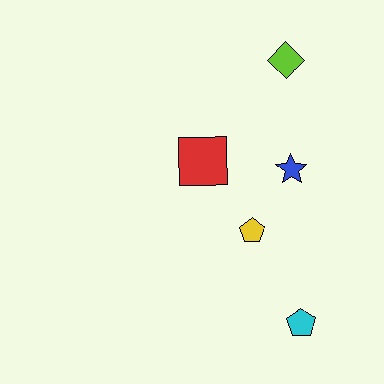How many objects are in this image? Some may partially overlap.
There are 5 objects.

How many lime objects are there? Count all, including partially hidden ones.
There is 1 lime object.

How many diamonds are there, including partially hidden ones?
There is 1 diamond.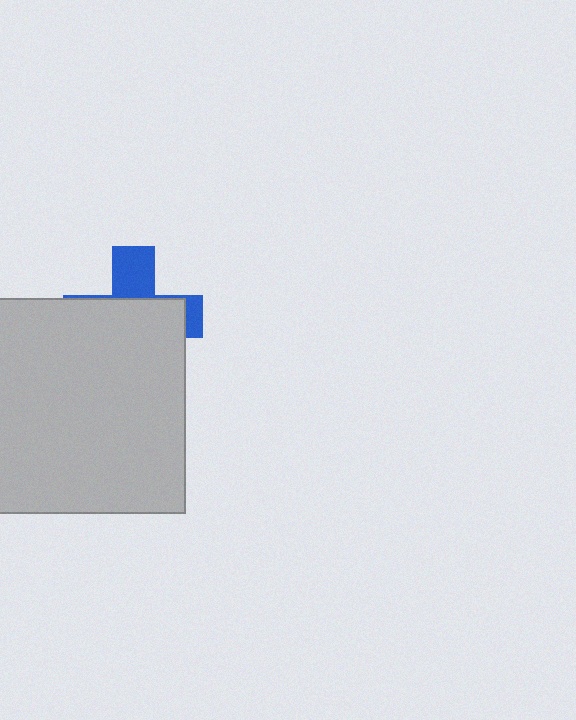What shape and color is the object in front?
The object in front is a light gray square.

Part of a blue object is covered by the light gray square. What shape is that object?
It is a cross.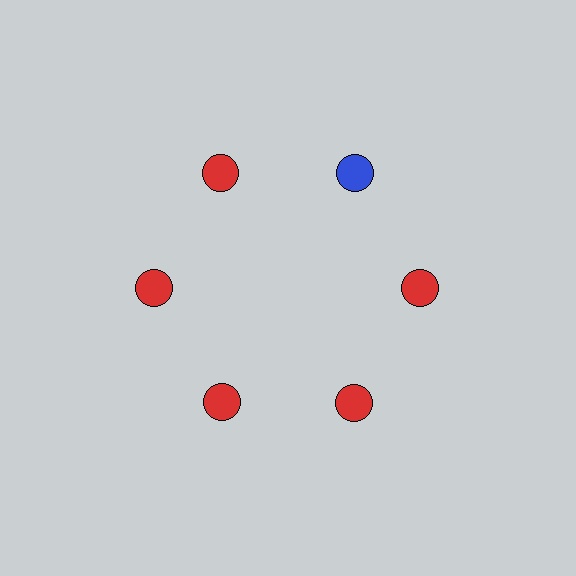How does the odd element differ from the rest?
It has a different color: blue instead of red.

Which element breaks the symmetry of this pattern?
The blue circle at roughly the 1 o'clock position breaks the symmetry. All other shapes are red circles.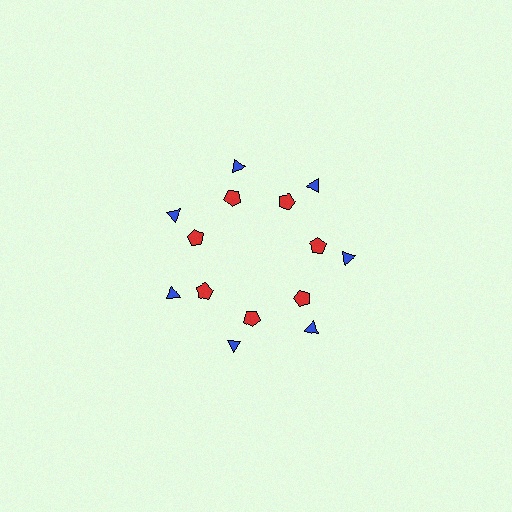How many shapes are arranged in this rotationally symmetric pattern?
There are 14 shapes, arranged in 7 groups of 2.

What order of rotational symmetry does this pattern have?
This pattern has 7-fold rotational symmetry.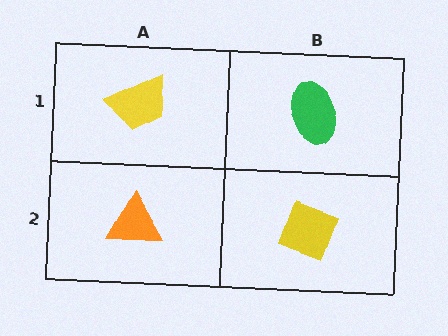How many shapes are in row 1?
2 shapes.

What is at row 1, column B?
A green ellipse.